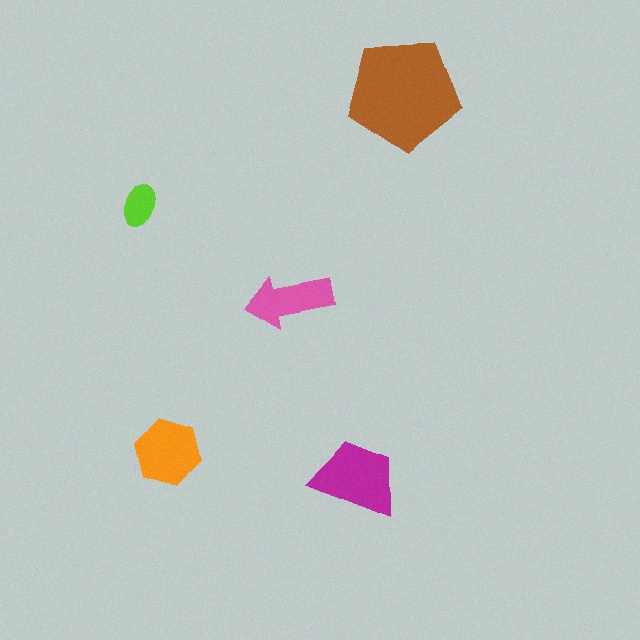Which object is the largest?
The brown pentagon.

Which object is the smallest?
The lime ellipse.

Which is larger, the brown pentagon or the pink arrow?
The brown pentagon.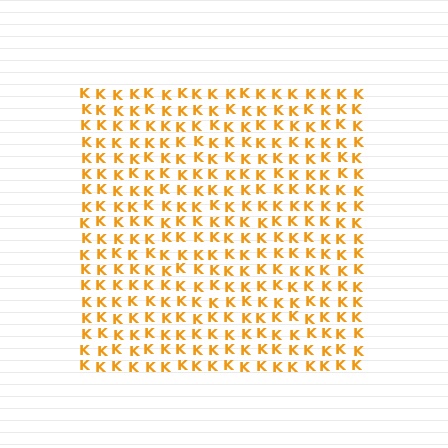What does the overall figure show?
The overall figure shows a square.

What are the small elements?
The small elements are letter K's.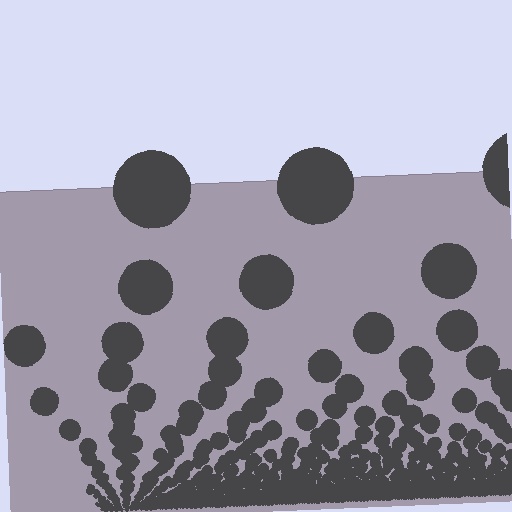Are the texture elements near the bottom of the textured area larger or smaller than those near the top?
Smaller. The gradient is inverted — elements near the bottom are smaller and denser.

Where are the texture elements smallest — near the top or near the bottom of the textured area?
Near the bottom.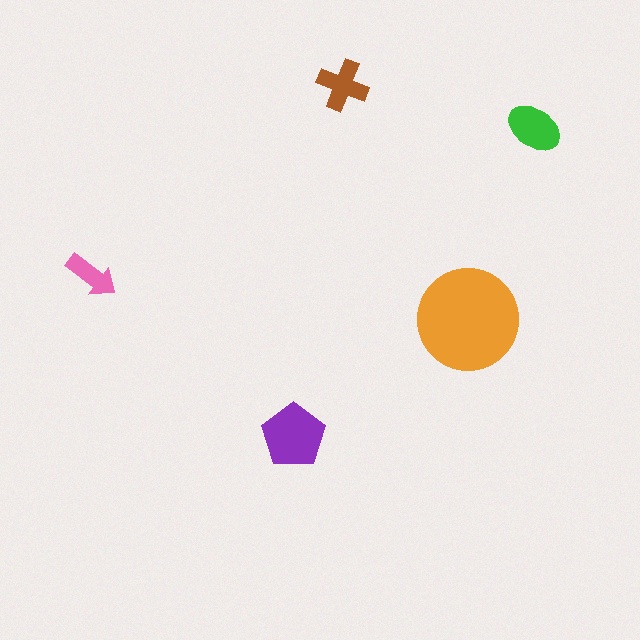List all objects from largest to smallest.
The orange circle, the purple pentagon, the green ellipse, the brown cross, the pink arrow.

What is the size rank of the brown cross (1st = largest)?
4th.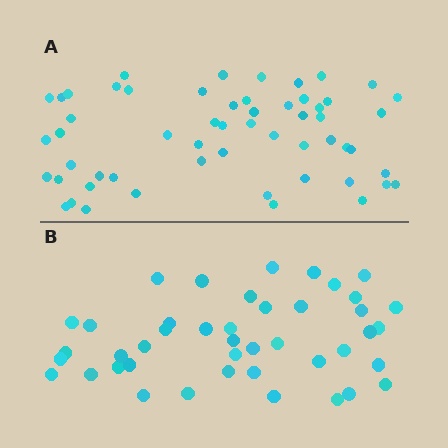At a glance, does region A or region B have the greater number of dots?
Region A (the top region) has more dots.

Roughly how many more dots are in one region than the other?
Region A has approximately 15 more dots than region B.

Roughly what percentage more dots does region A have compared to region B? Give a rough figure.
About 30% more.